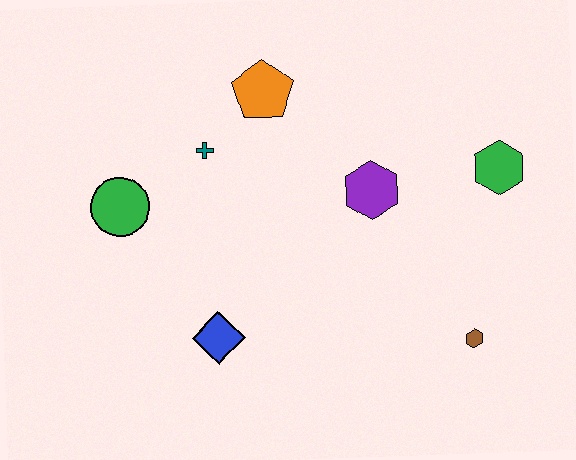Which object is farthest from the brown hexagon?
The green circle is farthest from the brown hexagon.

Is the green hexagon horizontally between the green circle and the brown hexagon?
No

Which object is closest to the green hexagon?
The purple hexagon is closest to the green hexagon.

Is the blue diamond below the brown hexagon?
No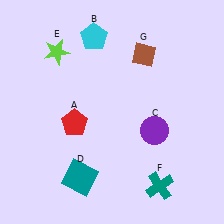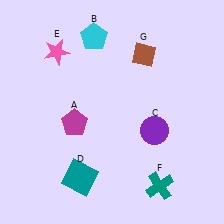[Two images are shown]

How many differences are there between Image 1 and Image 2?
There are 2 differences between the two images.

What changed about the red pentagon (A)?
In Image 1, A is red. In Image 2, it changed to magenta.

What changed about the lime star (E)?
In Image 1, E is lime. In Image 2, it changed to pink.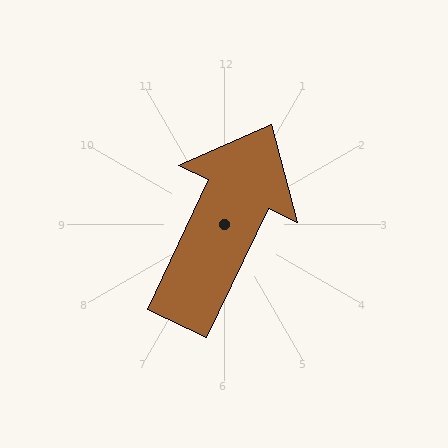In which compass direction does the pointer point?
Northeast.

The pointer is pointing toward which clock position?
Roughly 1 o'clock.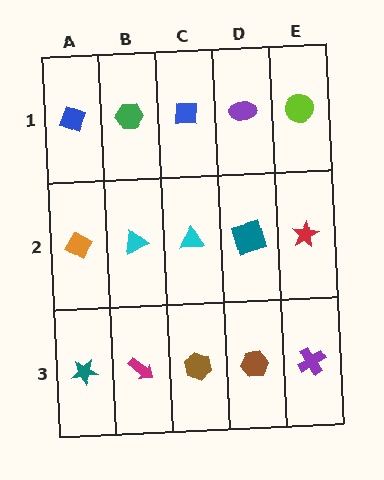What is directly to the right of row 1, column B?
A blue square.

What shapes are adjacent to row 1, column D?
A teal square (row 2, column D), a blue square (row 1, column C), a lime circle (row 1, column E).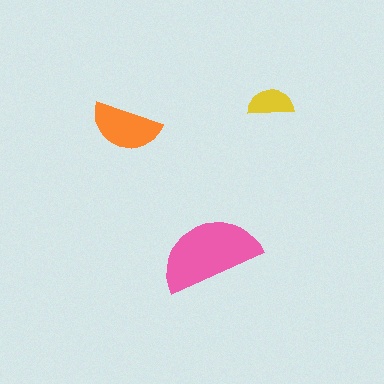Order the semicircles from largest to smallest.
the pink one, the orange one, the yellow one.